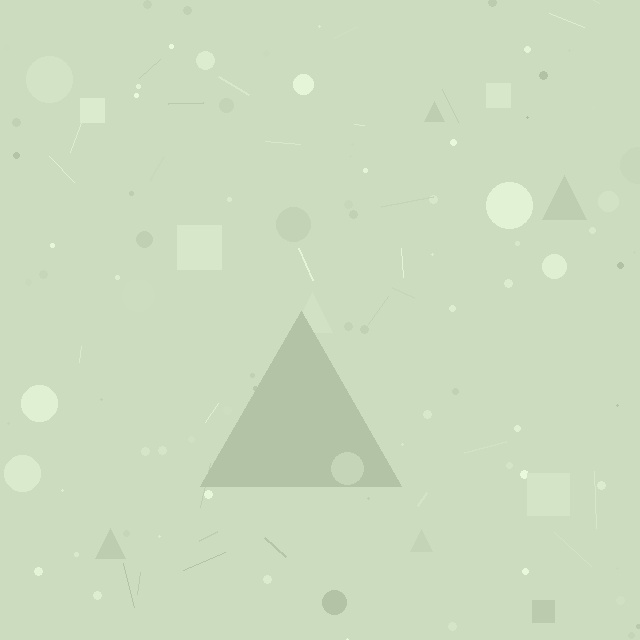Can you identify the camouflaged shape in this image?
The camouflaged shape is a triangle.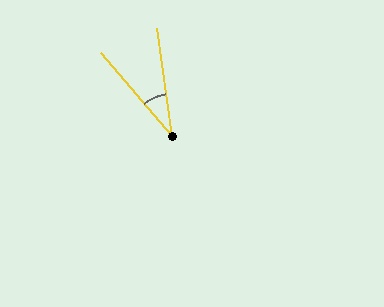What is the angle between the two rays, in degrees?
Approximately 33 degrees.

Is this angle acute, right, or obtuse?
It is acute.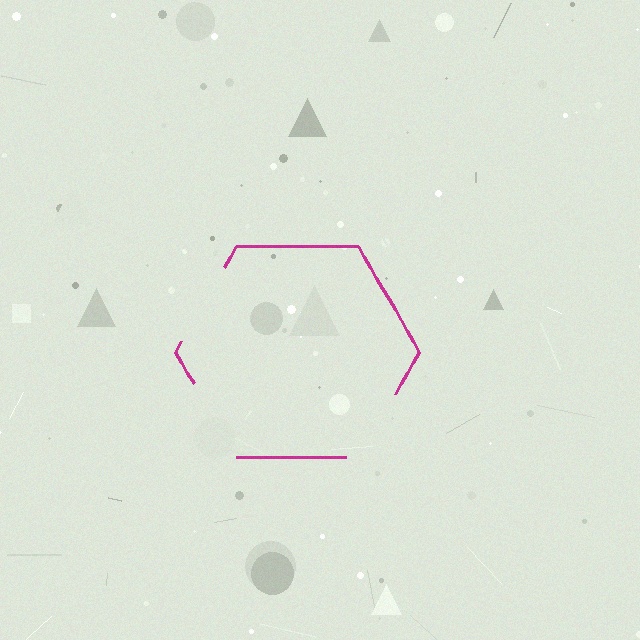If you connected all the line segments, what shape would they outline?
They would outline a hexagon.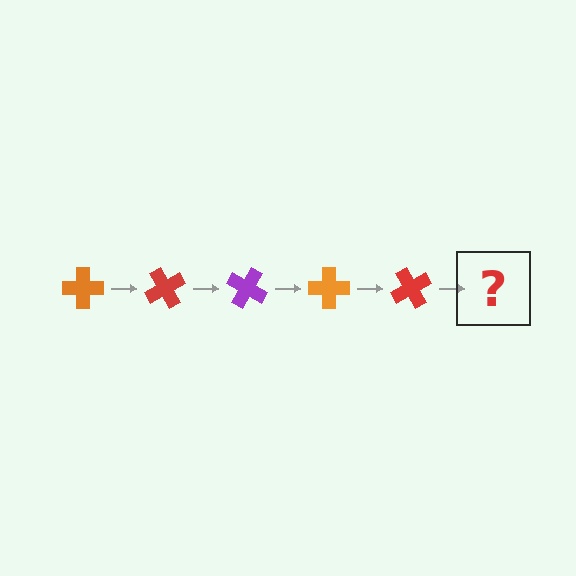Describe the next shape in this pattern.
It should be a purple cross, rotated 300 degrees from the start.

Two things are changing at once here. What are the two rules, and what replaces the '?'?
The two rules are that it rotates 60 degrees each step and the color cycles through orange, red, and purple. The '?' should be a purple cross, rotated 300 degrees from the start.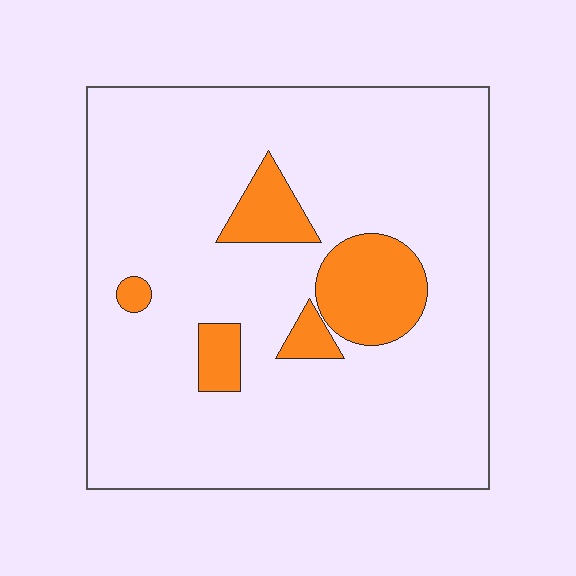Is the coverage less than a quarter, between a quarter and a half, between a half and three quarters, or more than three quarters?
Less than a quarter.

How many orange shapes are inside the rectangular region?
5.